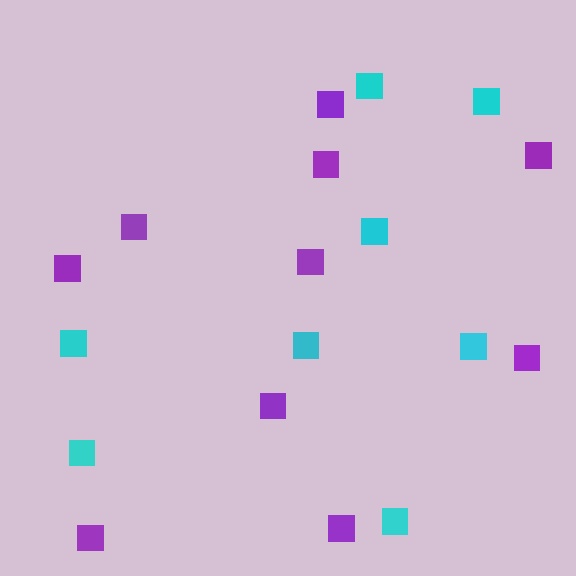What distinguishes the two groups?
There are 2 groups: one group of cyan squares (8) and one group of purple squares (10).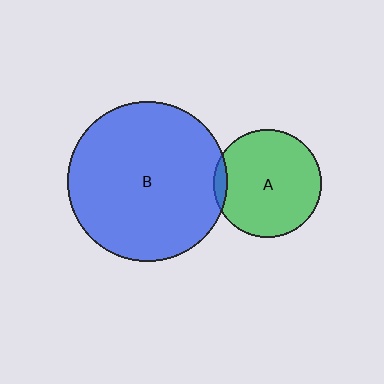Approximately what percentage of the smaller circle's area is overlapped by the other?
Approximately 5%.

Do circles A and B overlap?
Yes.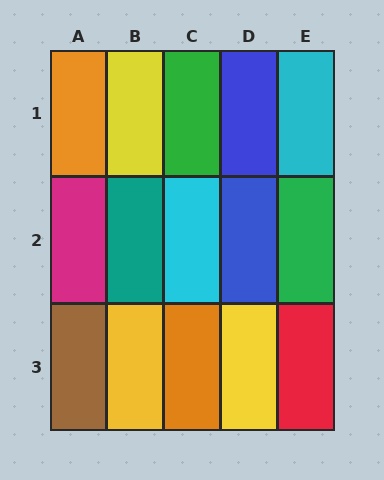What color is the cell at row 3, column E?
Red.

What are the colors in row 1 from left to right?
Orange, yellow, green, blue, cyan.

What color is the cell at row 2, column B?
Teal.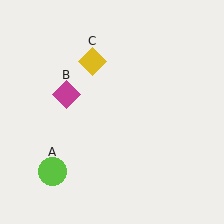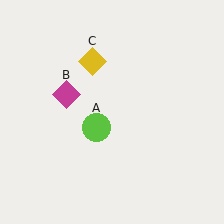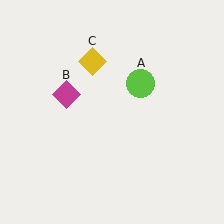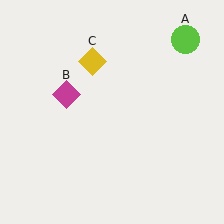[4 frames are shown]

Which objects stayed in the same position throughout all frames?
Magenta diamond (object B) and yellow diamond (object C) remained stationary.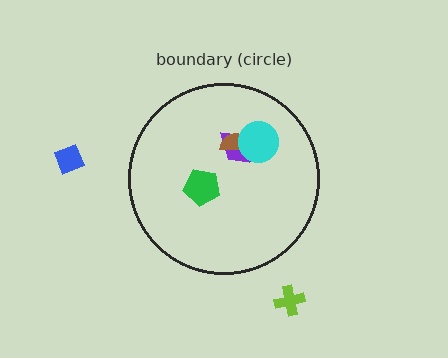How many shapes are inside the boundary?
4 inside, 2 outside.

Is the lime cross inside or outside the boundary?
Outside.